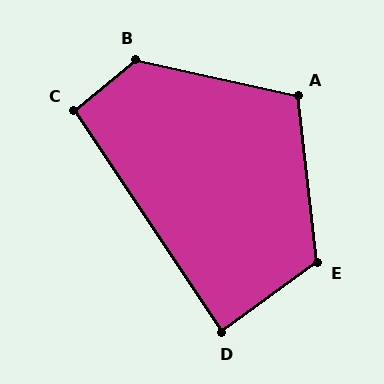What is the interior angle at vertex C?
Approximately 96 degrees (obtuse).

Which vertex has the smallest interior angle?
D, at approximately 87 degrees.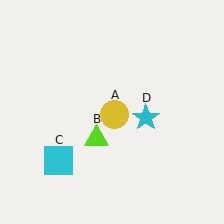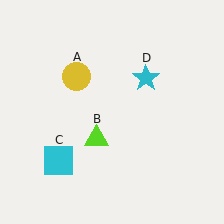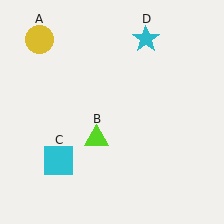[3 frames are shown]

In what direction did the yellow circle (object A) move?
The yellow circle (object A) moved up and to the left.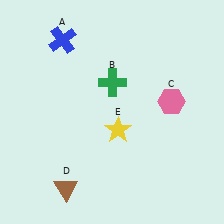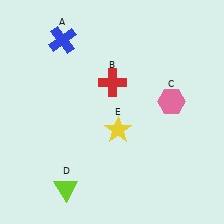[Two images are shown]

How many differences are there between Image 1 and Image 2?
There are 2 differences between the two images.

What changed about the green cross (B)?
In Image 1, B is green. In Image 2, it changed to red.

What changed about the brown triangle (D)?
In Image 1, D is brown. In Image 2, it changed to lime.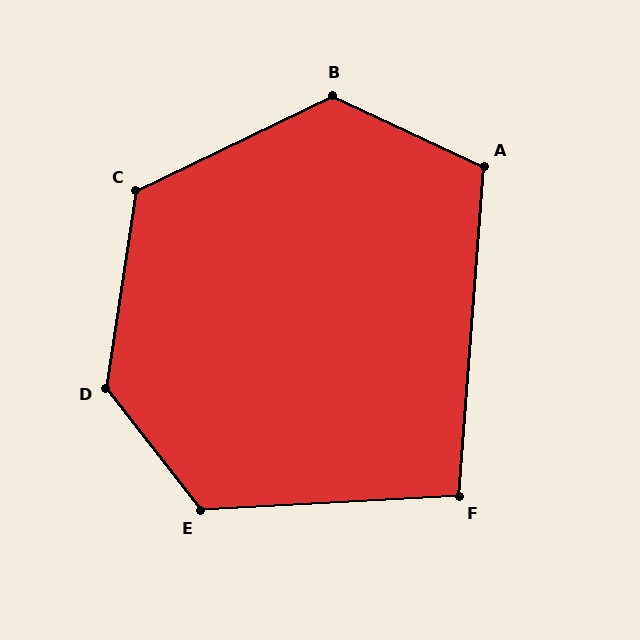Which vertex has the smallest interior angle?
F, at approximately 97 degrees.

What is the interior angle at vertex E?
Approximately 125 degrees (obtuse).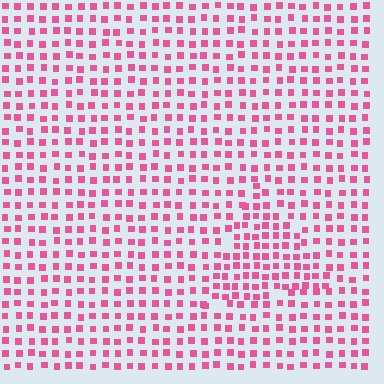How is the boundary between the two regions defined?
The boundary is defined by a change in element density (approximately 1.5x ratio). All elements are the same color, size, and shape.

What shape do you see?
I see a triangle.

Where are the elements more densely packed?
The elements are more densely packed inside the triangle boundary.